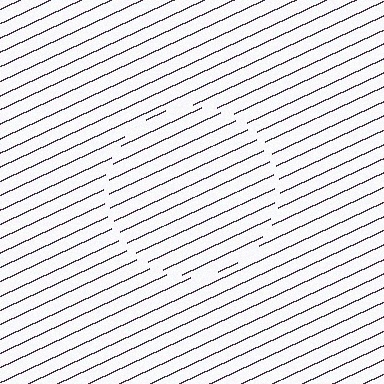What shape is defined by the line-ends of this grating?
An illusory circle. The interior of the shape contains the same grating, shifted by half a period — the contour is defined by the phase discontinuity where line-ends from the inner and outer gratings abut.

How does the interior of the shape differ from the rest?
The interior of the shape contains the same grating, shifted by half a period — the contour is defined by the phase discontinuity where line-ends from the inner and outer gratings abut.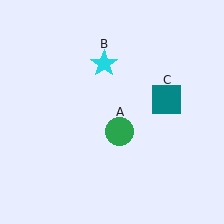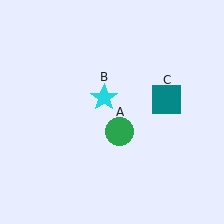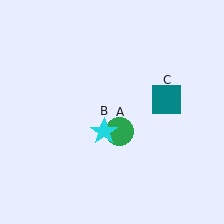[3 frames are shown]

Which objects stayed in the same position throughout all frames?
Green circle (object A) and teal square (object C) remained stationary.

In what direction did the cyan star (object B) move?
The cyan star (object B) moved down.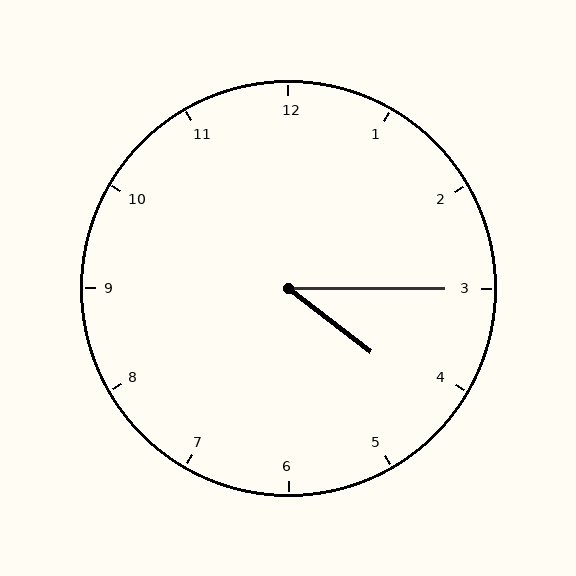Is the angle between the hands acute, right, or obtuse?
It is acute.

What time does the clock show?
4:15.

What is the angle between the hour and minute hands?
Approximately 38 degrees.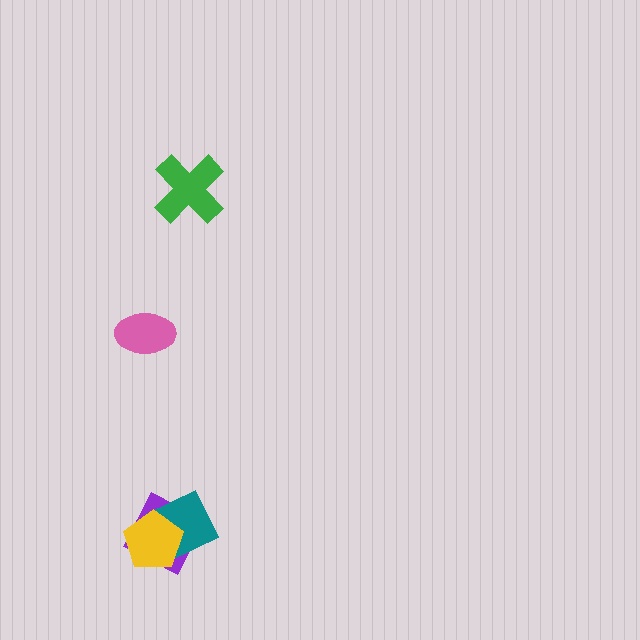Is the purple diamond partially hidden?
Yes, it is partially covered by another shape.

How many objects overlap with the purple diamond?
2 objects overlap with the purple diamond.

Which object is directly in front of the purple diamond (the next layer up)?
The teal diamond is directly in front of the purple diamond.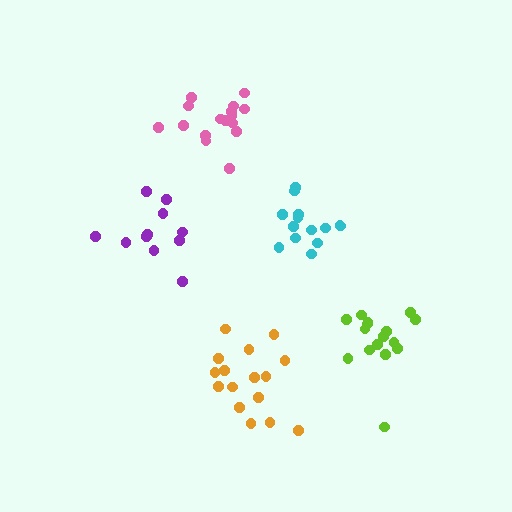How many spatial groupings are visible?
There are 5 spatial groupings.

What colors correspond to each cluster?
The clusters are colored: pink, orange, cyan, lime, purple.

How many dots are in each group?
Group 1: 16 dots, Group 2: 16 dots, Group 3: 14 dots, Group 4: 16 dots, Group 5: 11 dots (73 total).